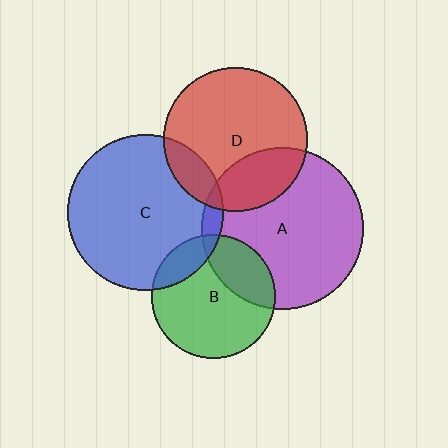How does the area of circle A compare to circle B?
Approximately 1.7 times.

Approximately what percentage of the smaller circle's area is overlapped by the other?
Approximately 25%.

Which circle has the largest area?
Circle A (purple).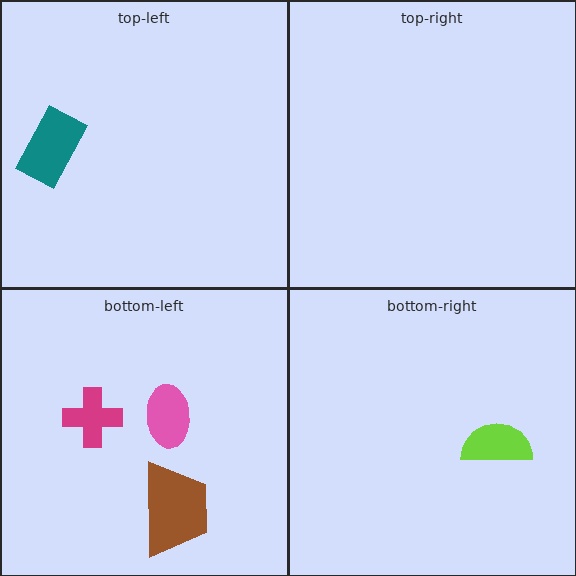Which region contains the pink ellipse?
The bottom-left region.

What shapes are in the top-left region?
The teal rectangle.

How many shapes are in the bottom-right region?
1.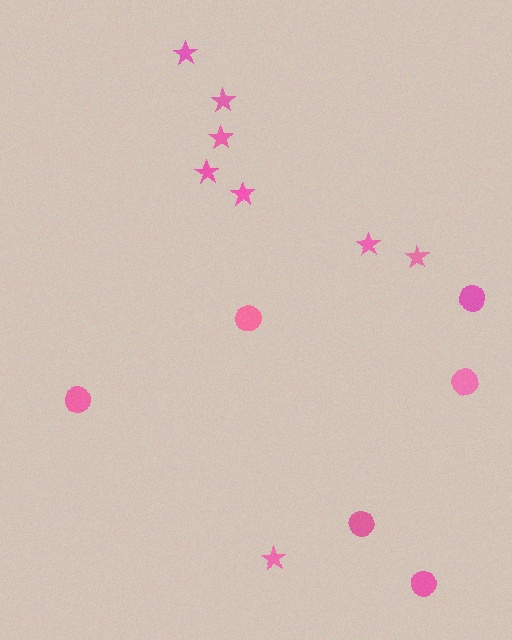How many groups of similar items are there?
There are 2 groups: one group of stars (8) and one group of circles (6).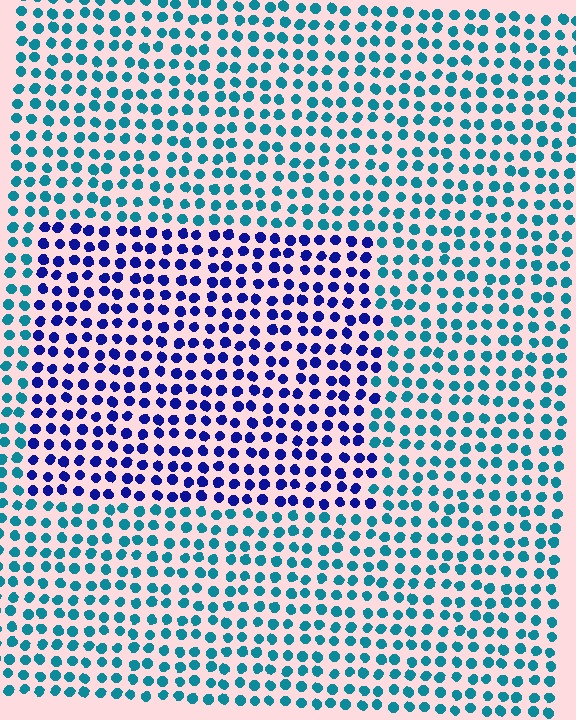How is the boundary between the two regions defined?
The boundary is defined purely by a slight shift in hue (about 52 degrees). Spacing, size, and orientation are identical on both sides.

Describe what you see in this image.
The image is filled with small teal elements in a uniform arrangement. A rectangle-shaped region is visible where the elements are tinted to a slightly different hue, forming a subtle color boundary.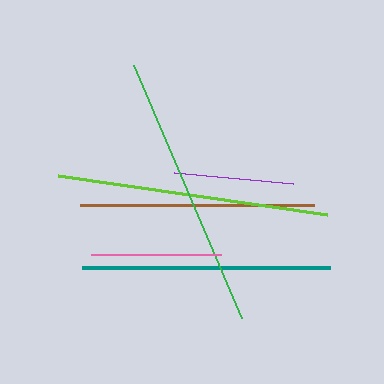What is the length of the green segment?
The green segment is approximately 276 pixels long.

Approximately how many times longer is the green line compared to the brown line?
The green line is approximately 1.2 times the length of the brown line.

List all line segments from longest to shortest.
From longest to shortest: green, lime, teal, brown, pink, purple.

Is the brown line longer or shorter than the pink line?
The brown line is longer than the pink line.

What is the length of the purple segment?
The purple segment is approximately 119 pixels long.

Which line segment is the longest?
The green line is the longest at approximately 276 pixels.